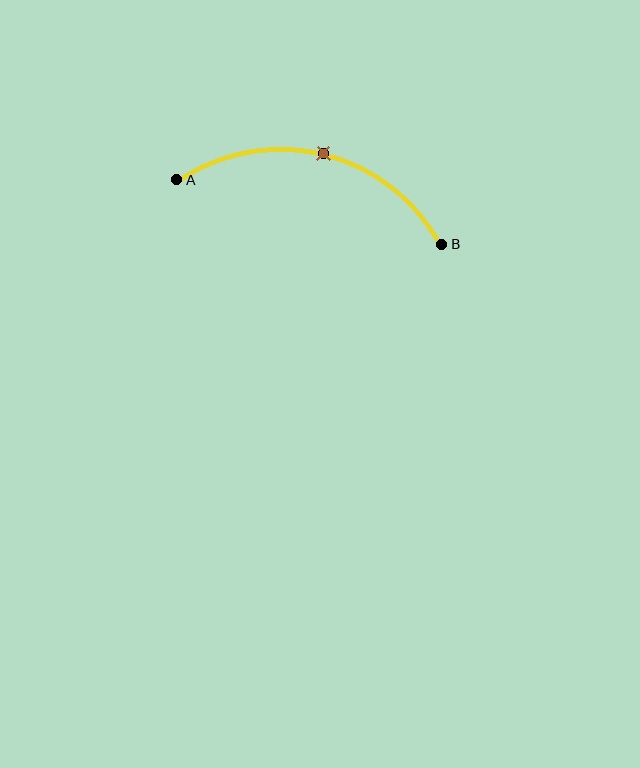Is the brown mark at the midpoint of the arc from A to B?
Yes. The brown mark lies on the arc at equal arc-length from both A and B — it is the arc midpoint.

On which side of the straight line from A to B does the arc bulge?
The arc bulges above the straight line connecting A and B.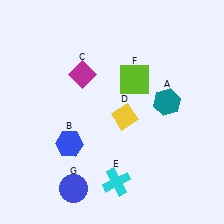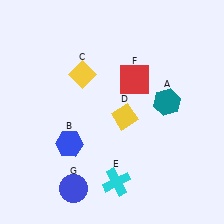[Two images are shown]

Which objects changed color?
C changed from magenta to yellow. F changed from lime to red.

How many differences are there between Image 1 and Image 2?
There are 2 differences between the two images.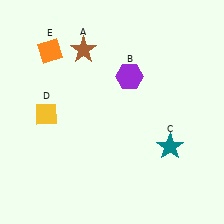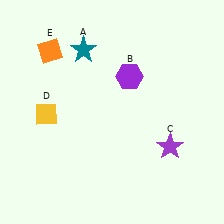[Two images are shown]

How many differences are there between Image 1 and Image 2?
There are 2 differences between the two images.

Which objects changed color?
A changed from brown to teal. C changed from teal to purple.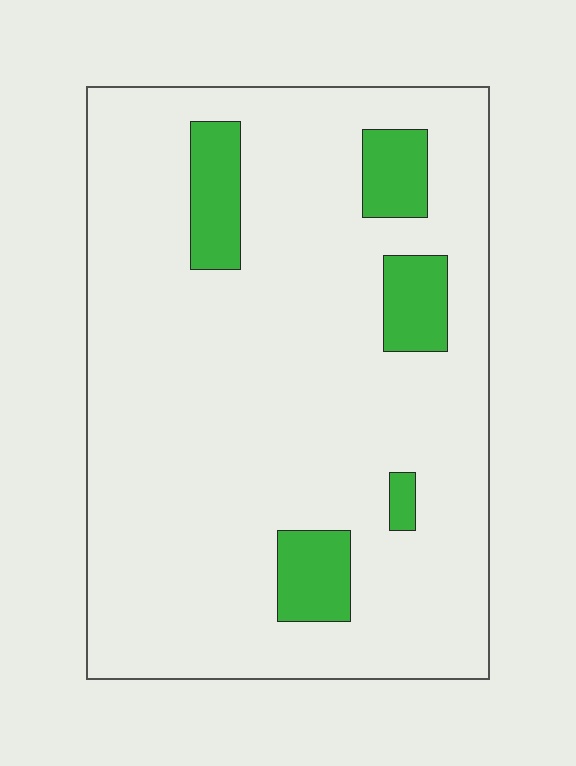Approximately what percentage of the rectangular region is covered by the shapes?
Approximately 10%.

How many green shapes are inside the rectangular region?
5.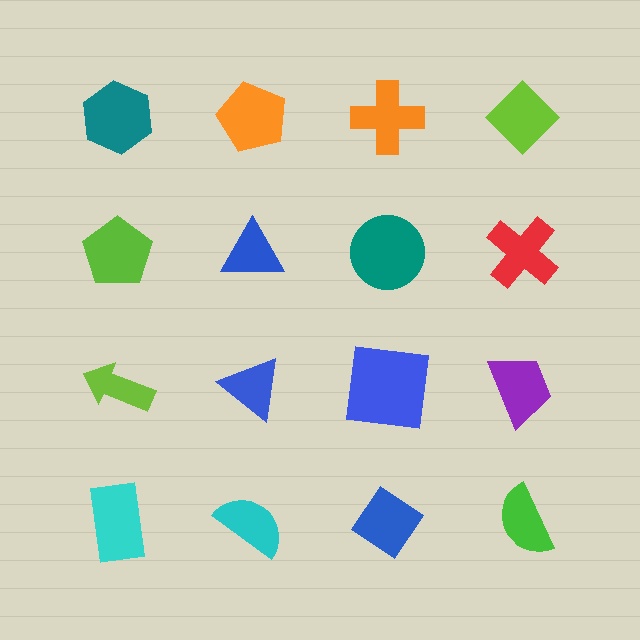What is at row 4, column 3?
A blue diamond.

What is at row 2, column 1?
A lime pentagon.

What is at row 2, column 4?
A red cross.